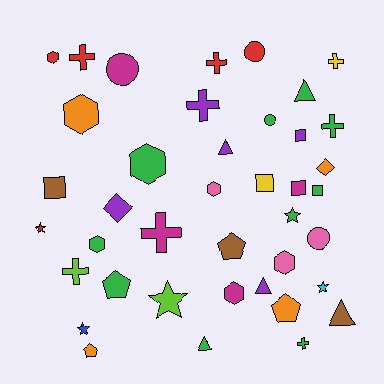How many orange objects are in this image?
There are 4 orange objects.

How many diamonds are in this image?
There are 2 diamonds.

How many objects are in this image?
There are 40 objects.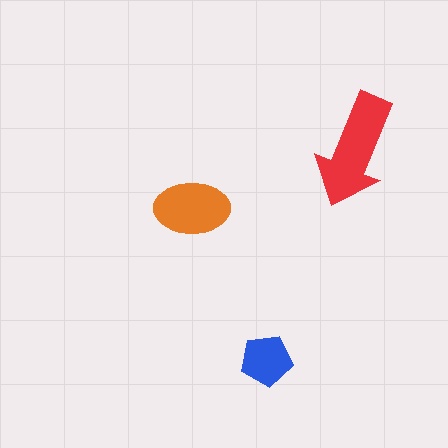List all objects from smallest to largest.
The blue pentagon, the orange ellipse, the red arrow.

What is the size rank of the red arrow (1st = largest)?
1st.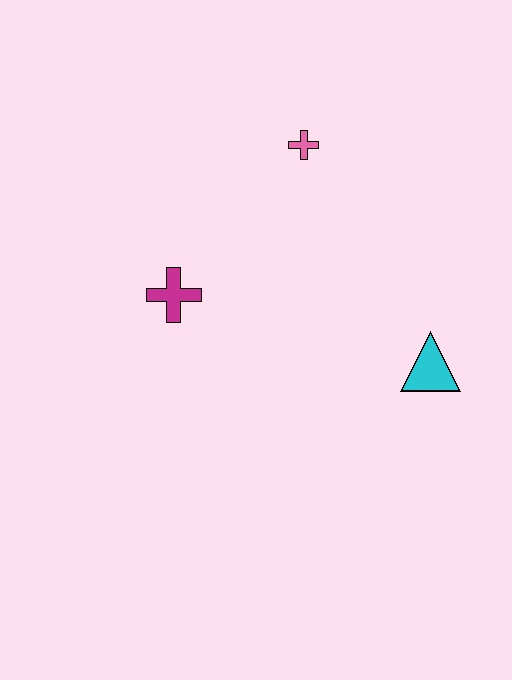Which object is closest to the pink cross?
The magenta cross is closest to the pink cross.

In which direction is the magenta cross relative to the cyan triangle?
The magenta cross is to the left of the cyan triangle.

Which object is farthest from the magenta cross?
The cyan triangle is farthest from the magenta cross.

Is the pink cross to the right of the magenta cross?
Yes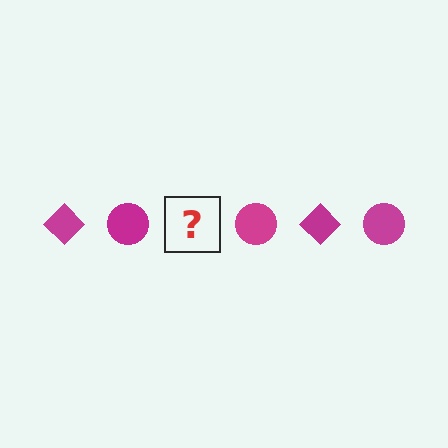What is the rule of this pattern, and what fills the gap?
The rule is that the pattern cycles through diamond, circle shapes in magenta. The gap should be filled with a magenta diamond.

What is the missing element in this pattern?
The missing element is a magenta diamond.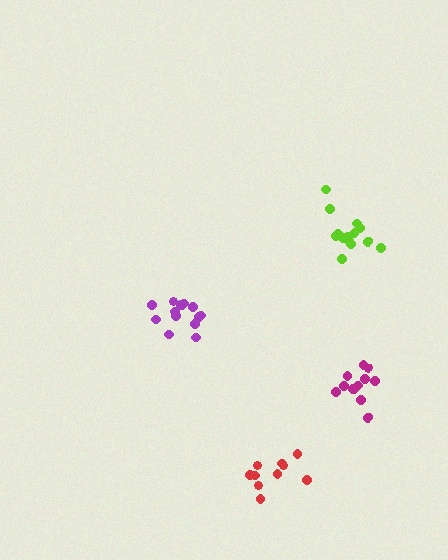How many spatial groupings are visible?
There are 4 spatial groupings.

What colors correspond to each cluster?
The clusters are colored: purple, red, lime, magenta.